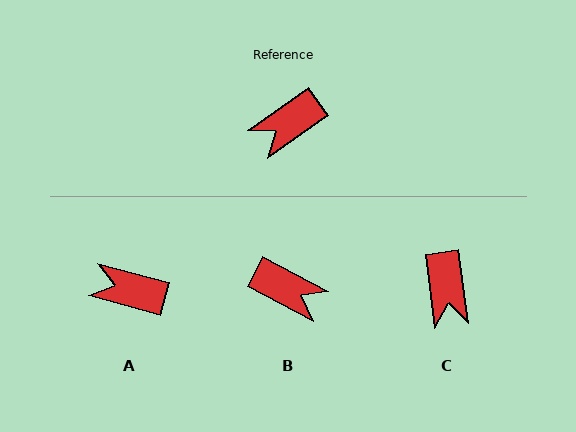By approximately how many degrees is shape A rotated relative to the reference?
Approximately 51 degrees clockwise.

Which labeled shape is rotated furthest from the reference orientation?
B, about 117 degrees away.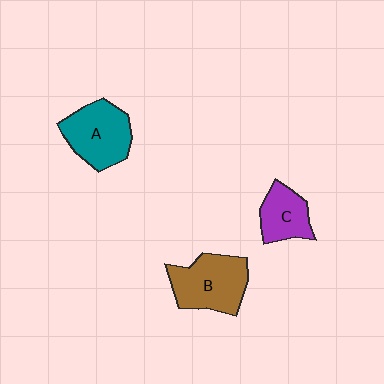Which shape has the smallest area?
Shape C (purple).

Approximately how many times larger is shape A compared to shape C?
Approximately 1.5 times.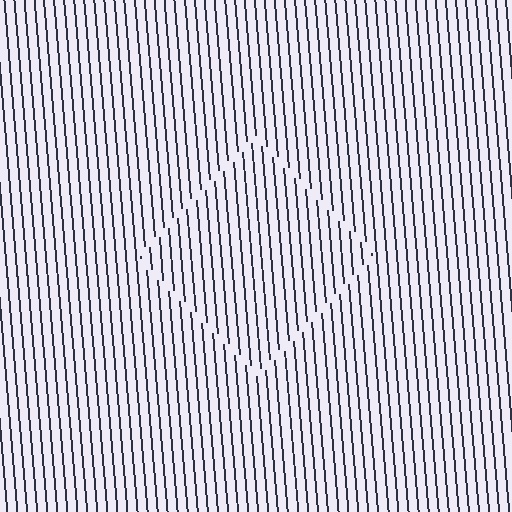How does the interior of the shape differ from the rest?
The interior of the shape contains the same grating, shifted by half a period — the contour is defined by the phase discontinuity where line-ends from the inner and outer gratings abut.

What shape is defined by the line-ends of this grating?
An illusory square. The interior of the shape contains the same grating, shifted by half a period — the contour is defined by the phase discontinuity where line-ends from the inner and outer gratings abut.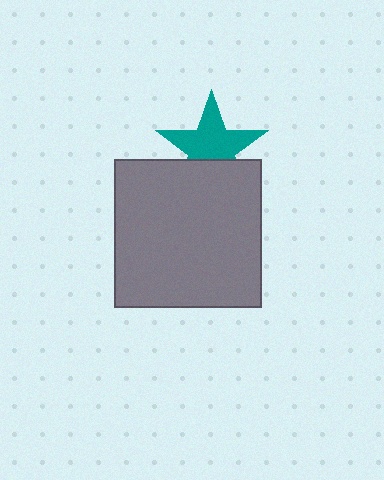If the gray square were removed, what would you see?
You would see the complete teal star.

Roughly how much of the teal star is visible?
Most of it is visible (roughly 67%).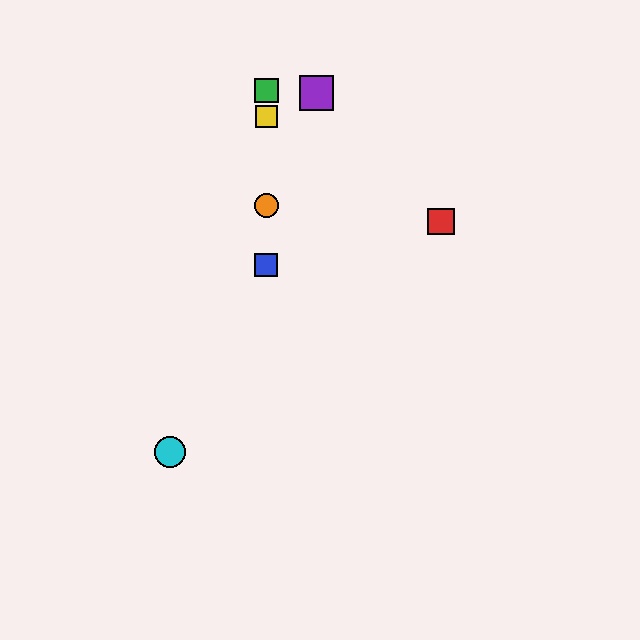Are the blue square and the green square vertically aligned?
Yes, both are at x≈266.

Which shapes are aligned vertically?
The blue square, the green square, the yellow square, the orange circle are aligned vertically.